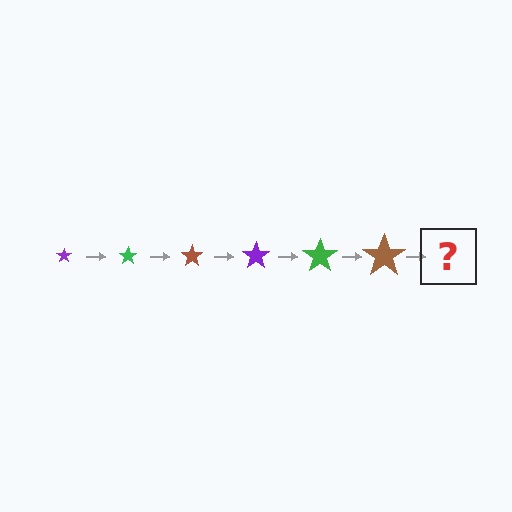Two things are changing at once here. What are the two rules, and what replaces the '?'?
The two rules are that the star grows larger each step and the color cycles through purple, green, and brown. The '?' should be a purple star, larger than the previous one.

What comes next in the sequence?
The next element should be a purple star, larger than the previous one.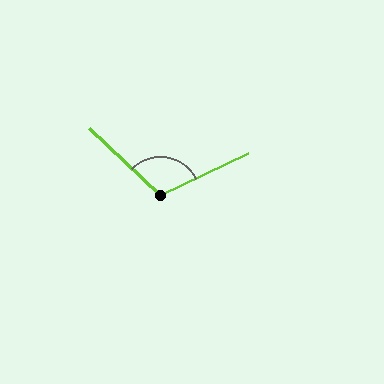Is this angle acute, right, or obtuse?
It is obtuse.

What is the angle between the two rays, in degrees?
Approximately 111 degrees.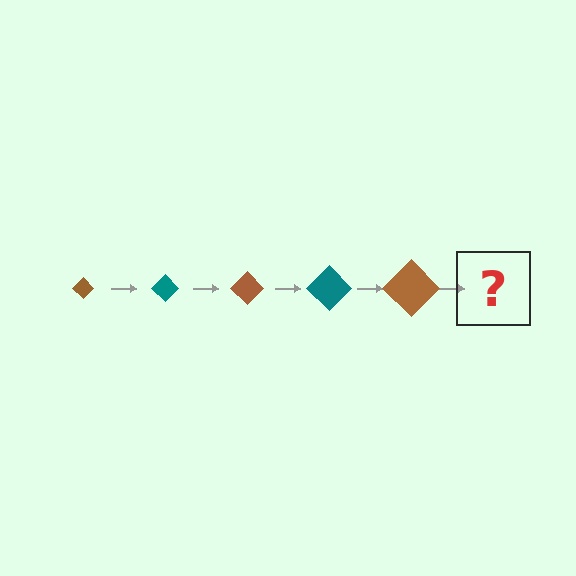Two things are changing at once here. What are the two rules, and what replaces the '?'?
The two rules are that the diamond grows larger each step and the color cycles through brown and teal. The '?' should be a teal diamond, larger than the previous one.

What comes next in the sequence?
The next element should be a teal diamond, larger than the previous one.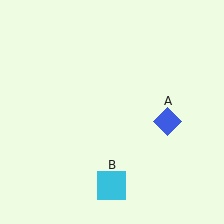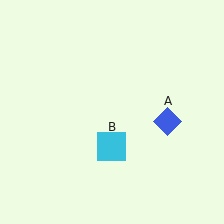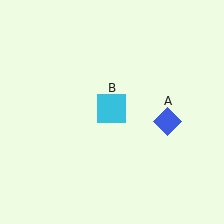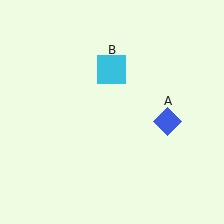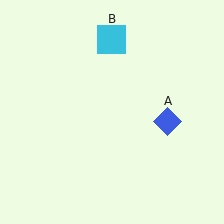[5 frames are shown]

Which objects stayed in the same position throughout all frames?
Blue diamond (object A) remained stationary.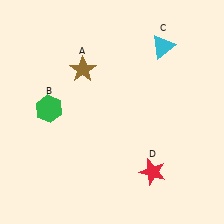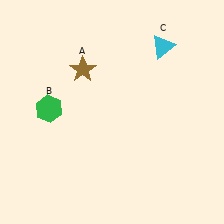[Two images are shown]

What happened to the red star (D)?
The red star (D) was removed in Image 2. It was in the bottom-right area of Image 1.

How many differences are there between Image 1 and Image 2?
There is 1 difference between the two images.